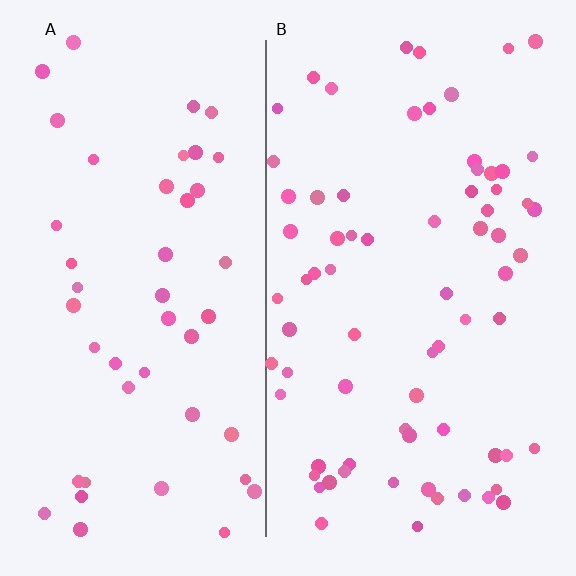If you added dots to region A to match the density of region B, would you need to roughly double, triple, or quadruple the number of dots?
Approximately double.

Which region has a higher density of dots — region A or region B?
B (the right).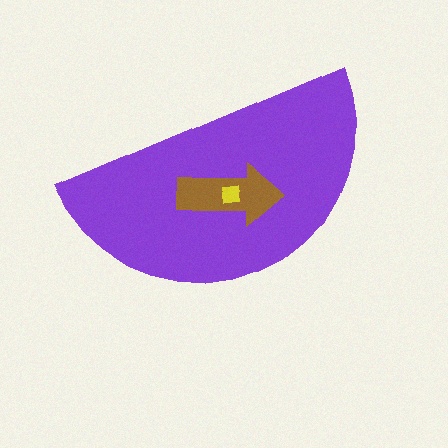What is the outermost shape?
The purple semicircle.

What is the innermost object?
The yellow square.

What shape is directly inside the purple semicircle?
The brown arrow.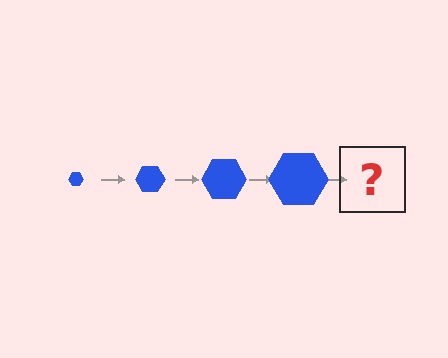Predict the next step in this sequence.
The next step is a blue hexagon, larger than the previous one.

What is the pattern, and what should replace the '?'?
The pattern is that the hexagon gets progressively larger each step. The '?' should be a blue hexagon, larger than the previous one.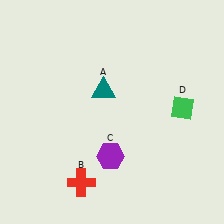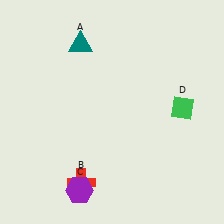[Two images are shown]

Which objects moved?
The objects that moved are: the teal triangle (A), the purple hexagon (C).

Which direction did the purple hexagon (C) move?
The purple hexagon (C) moved down.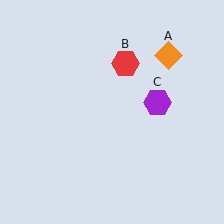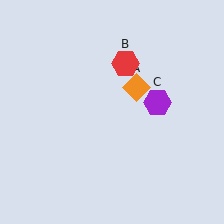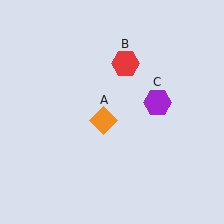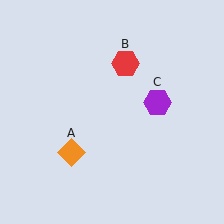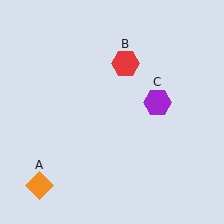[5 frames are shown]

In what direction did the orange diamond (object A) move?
The orange diamond (object A) moved down and to the left.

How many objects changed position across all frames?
1 object changed position: orange diamond (object A).